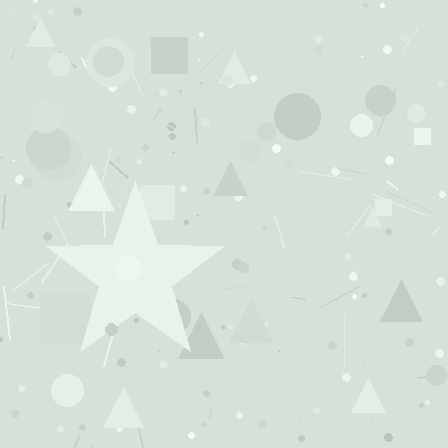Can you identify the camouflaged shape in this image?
The camouflaged shape is a star.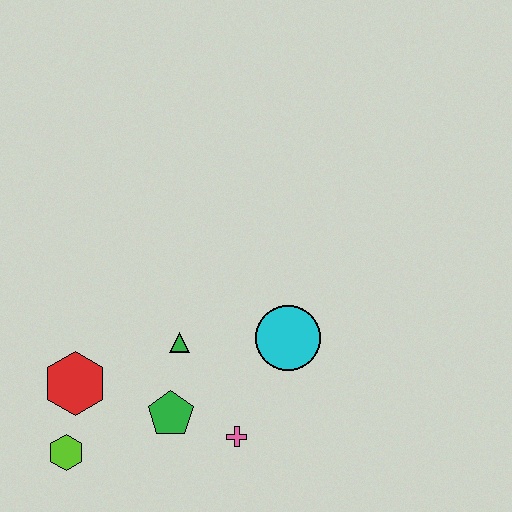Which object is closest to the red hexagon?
The lime hexagon is closest to the red hexagon.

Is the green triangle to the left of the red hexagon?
No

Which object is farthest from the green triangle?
The lime hexagon is farthest from the green triangle.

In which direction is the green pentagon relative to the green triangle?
The green pentagon is below the green triangle.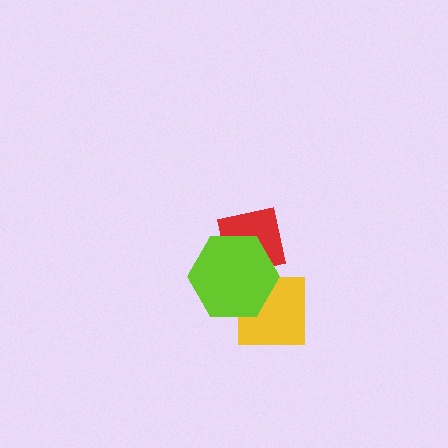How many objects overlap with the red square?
1 object overlaps with the red square.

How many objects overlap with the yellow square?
1 object overlaps with the yellow square.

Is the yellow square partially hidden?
Yes, it is partially covered by another shape.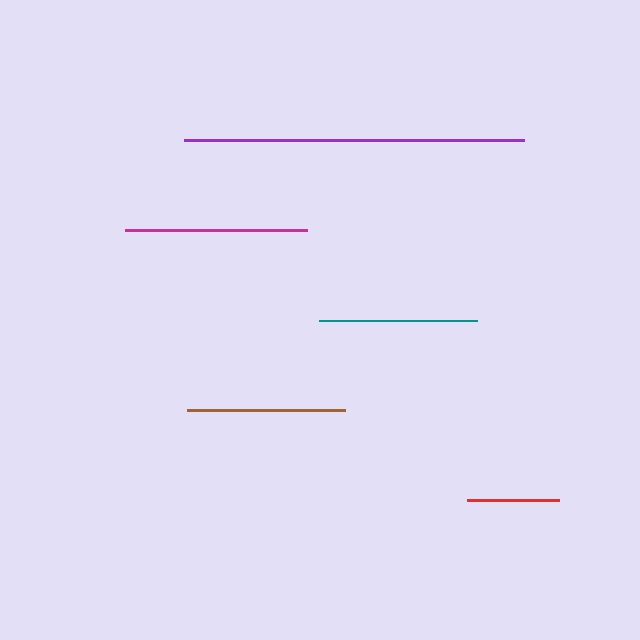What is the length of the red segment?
The red segment is approximately 92 pixels long.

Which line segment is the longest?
The purple line is the longest at approximately 340 pixels.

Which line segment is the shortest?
The red line is the shortest at approximately 92 pixels.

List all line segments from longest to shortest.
From longest to shortest: purple, magenta, teal, brown, red.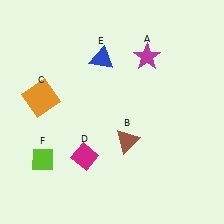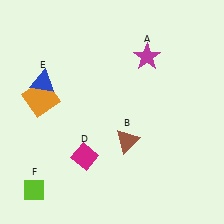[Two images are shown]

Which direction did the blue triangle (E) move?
The blue triangle (E) moved left.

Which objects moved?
The objects that moved are: the blue triangle (E), the lime diamond (F).